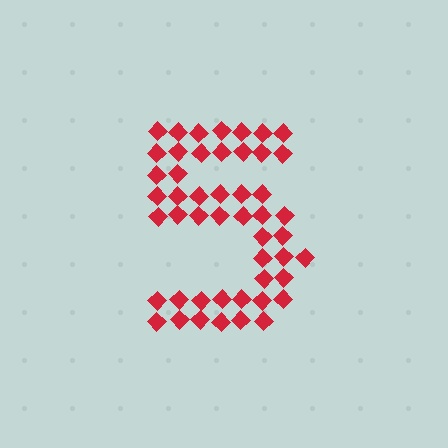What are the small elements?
The small elements are diamonds.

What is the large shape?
The large shape is the digit 5.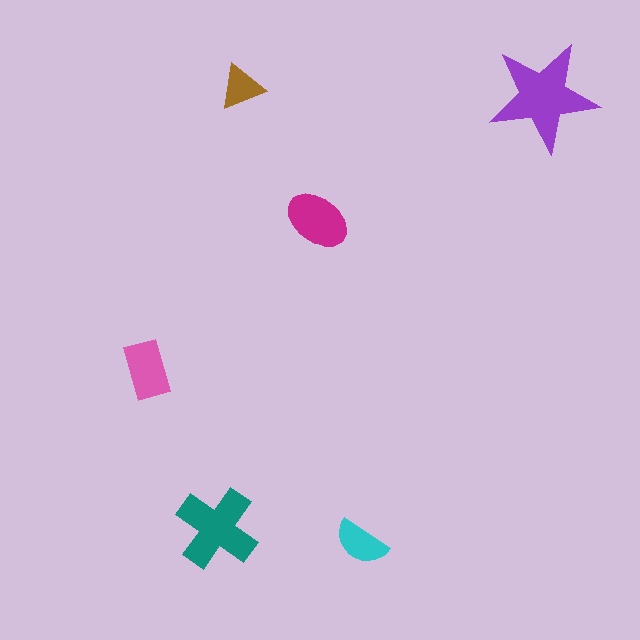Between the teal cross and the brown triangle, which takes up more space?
The teal cross.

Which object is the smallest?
The brown triangle.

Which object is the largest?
The purple star.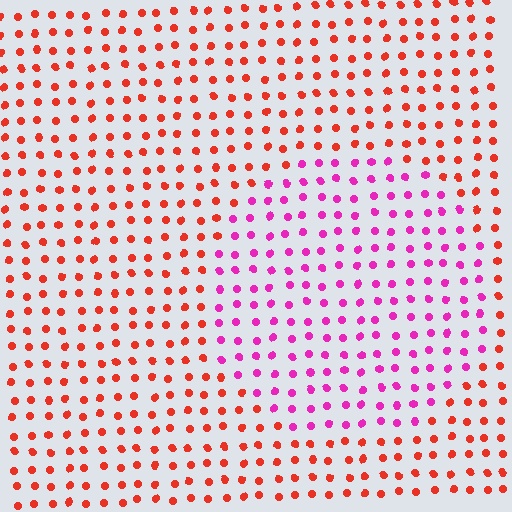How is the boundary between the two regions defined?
The boundary is defined purely by a slight shift in hue (about 50 degrees). Spacing, size, and orientation are identical on both sides.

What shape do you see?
I see a circle.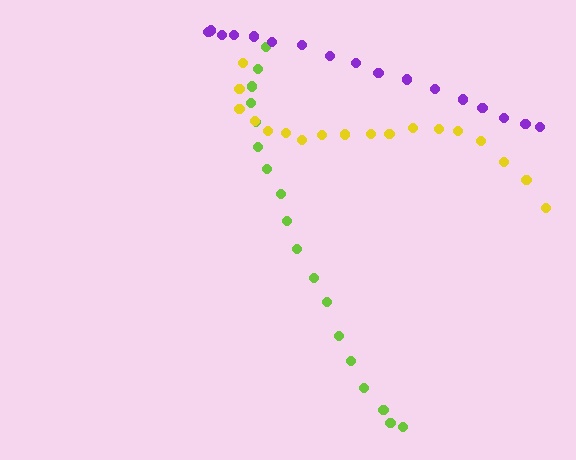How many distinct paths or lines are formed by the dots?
There are 3 distinct paths.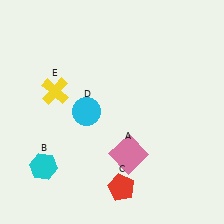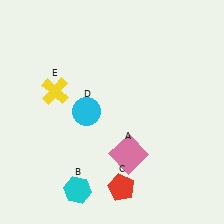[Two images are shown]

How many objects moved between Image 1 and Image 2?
1 object moved between the two images.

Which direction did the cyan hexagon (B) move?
The cyan hexagon (B) moved right.